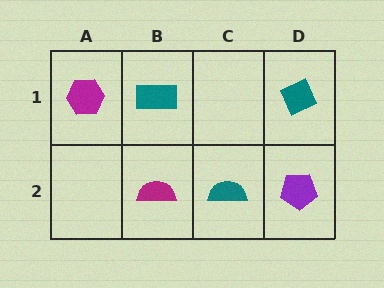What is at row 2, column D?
A purple pentagon.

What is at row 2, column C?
A teal semicircle.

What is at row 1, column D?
A teal diamond.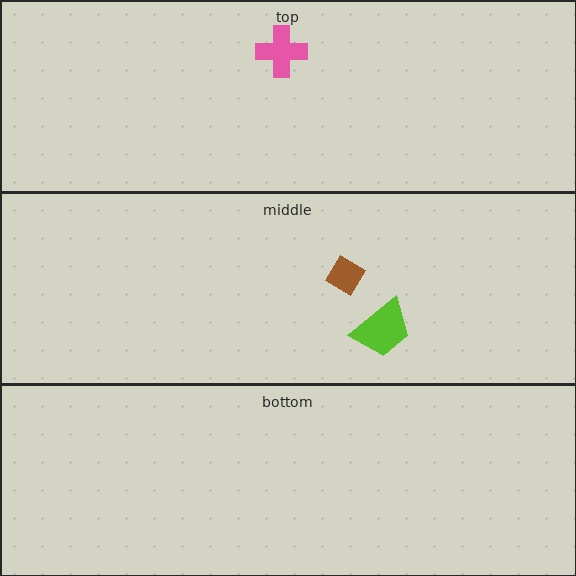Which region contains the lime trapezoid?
The middle region.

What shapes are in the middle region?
The brown diamond, the lime trapezoid.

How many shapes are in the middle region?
2.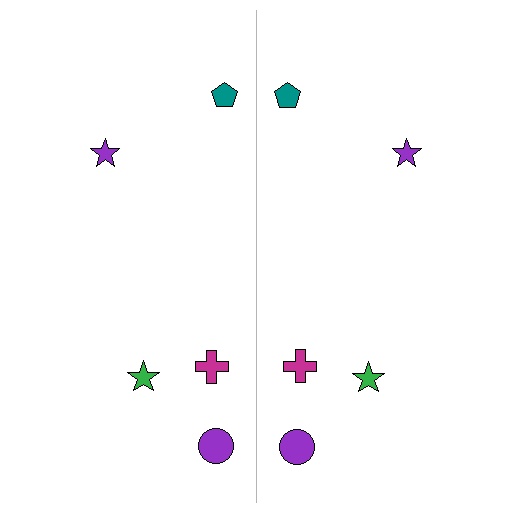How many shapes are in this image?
There are 10 shapes in this image.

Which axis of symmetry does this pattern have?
The pattern has a vertical axis of symmetry running through the center of the image.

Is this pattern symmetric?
Yes, this pattern has bilateral (reflection) symmetry.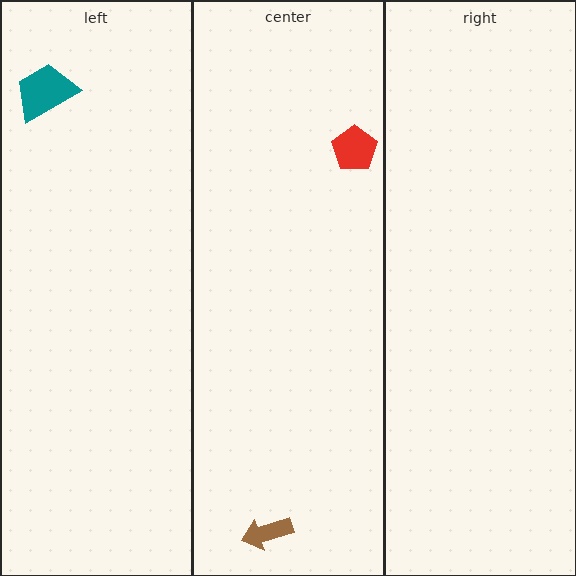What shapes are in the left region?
The teal trapezoid.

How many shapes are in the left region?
1.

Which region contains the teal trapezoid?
The left region.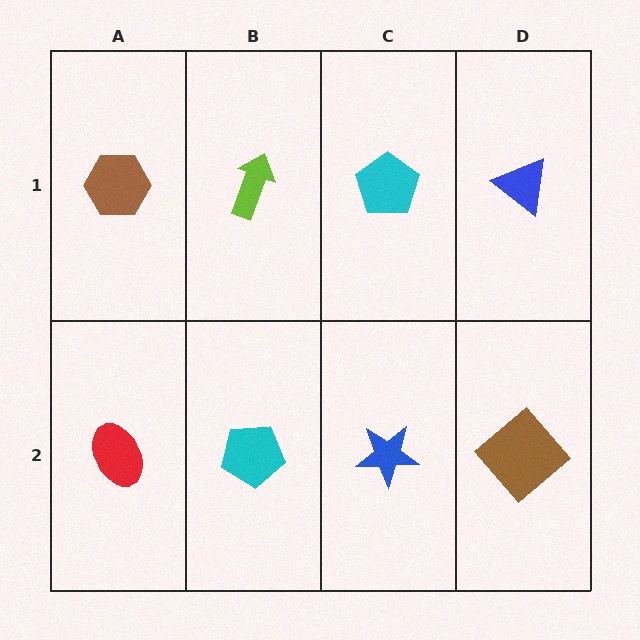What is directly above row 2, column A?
A brown hexagon.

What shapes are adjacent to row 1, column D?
A brown diamond (row 2, column D), a cyan pentagon (row 1, column C).